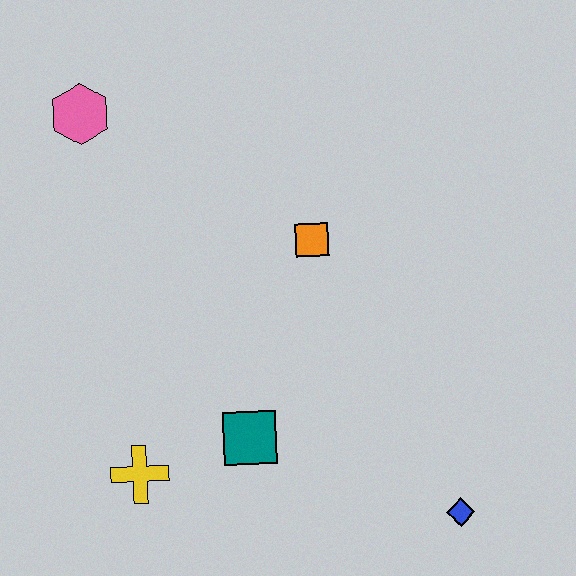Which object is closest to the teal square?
The yellow cross is closest to the teal square.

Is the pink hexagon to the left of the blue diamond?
Yes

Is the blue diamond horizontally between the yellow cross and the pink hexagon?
No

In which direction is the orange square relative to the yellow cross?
The orange square is above the yellow cross.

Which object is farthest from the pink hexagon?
The blue diamond is farthest from the pink hexagon.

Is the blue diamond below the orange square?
Yes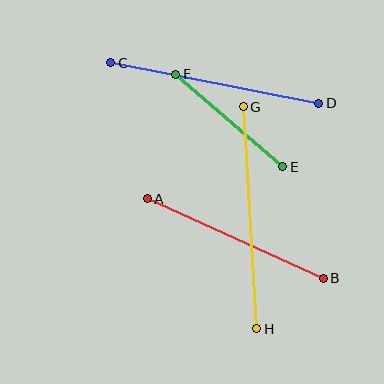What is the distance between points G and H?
The distance is approximately 223 pixels.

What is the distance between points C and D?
The distance is approximately 212 pixels.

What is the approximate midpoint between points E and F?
The midpoint is at approximately (229, 120) pixels.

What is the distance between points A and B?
The distance is approximately 193 pixels.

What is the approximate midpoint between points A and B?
The midpoint is at approximately (235, 239) pixels.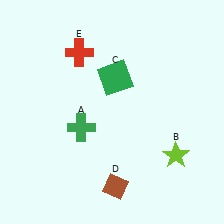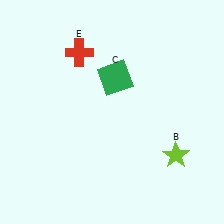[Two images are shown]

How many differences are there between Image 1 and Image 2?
There are 2 differences between the two images.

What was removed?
The brown diamond (D), the green cross (A) were removed in Image 2.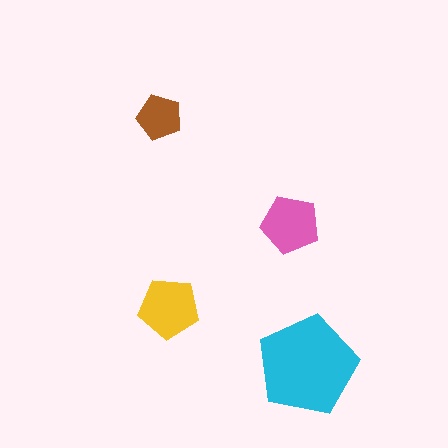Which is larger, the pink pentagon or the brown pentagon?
The pink one.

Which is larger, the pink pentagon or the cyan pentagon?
The cyan one.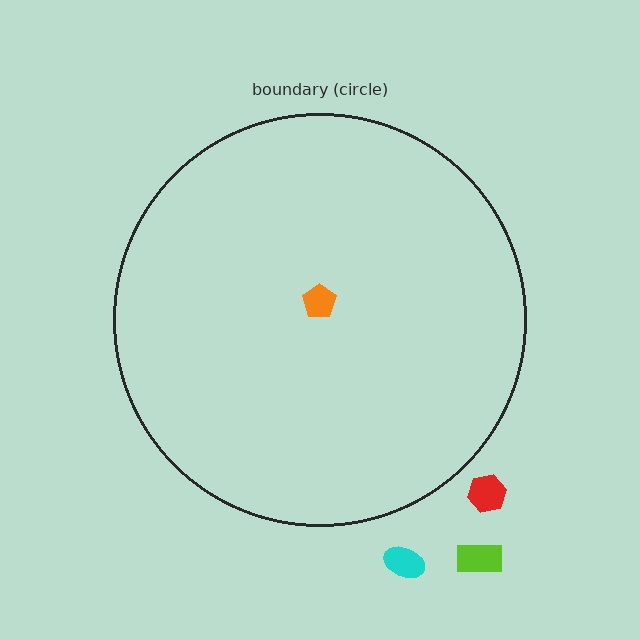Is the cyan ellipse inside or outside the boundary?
Outside.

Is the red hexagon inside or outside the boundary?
Outside.